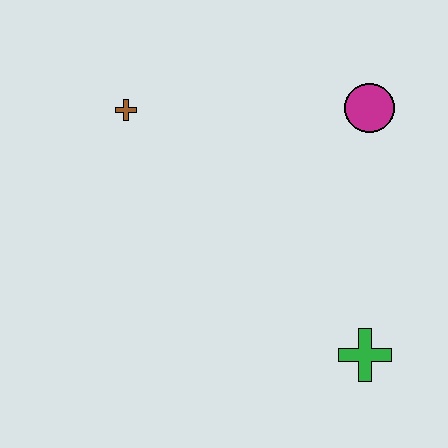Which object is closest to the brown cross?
The magenta circle is closest to the brown cross.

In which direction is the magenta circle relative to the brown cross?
The magenta circle is to the right of the brown cross.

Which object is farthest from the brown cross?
The green cross is farthest from the brown cross.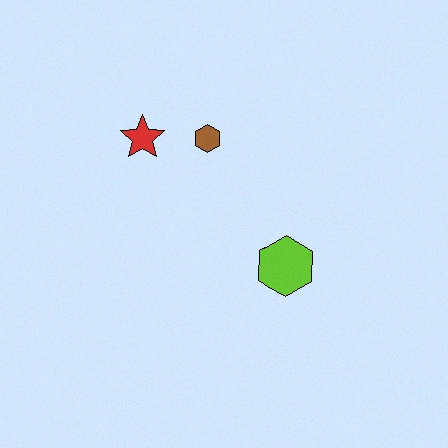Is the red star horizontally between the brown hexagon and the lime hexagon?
No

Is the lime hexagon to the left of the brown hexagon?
No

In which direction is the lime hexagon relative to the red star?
The lime hexagon is to the right of the red star.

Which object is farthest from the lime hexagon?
The red star is farthest from the lime hexagon.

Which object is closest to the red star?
The brown hexagon is closest to the red star.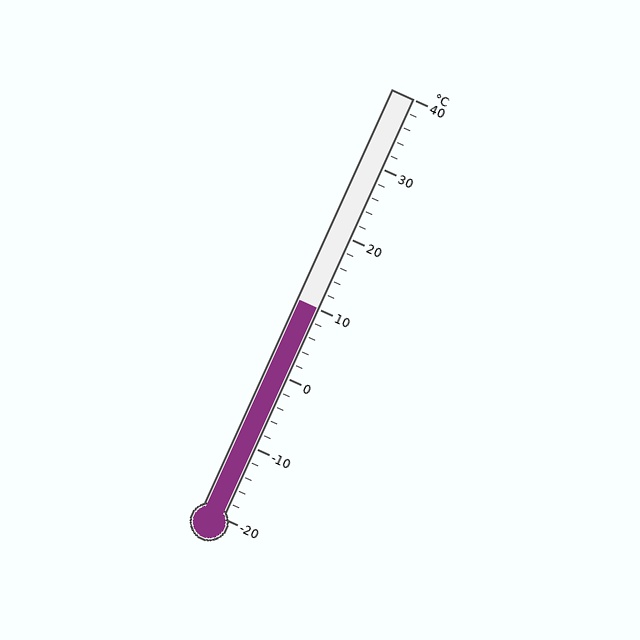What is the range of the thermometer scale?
The thermometer scale ranges from -20°C to 40°C.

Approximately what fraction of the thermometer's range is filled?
The thermometer is filled to approximately 50% of its range.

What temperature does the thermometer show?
The thermometer shows approximately 10°C.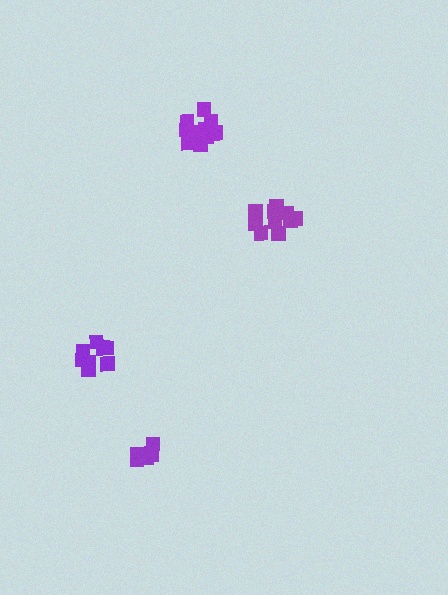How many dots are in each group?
Group 1: 10 dots, Group 2: 8 dots, Group 3: 8 dots, Group 4: 13 dots (39 total).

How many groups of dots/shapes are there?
There are 4 groups.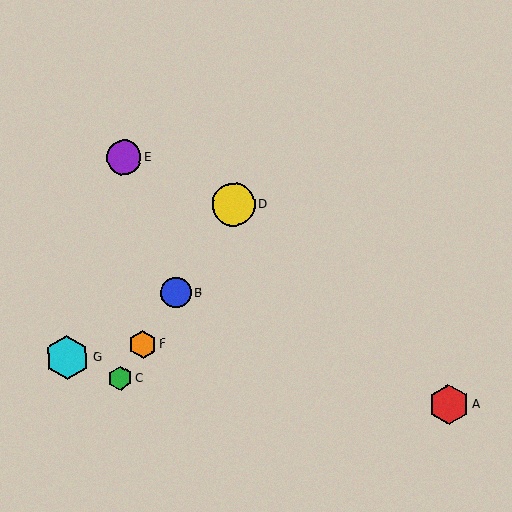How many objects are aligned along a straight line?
4 objects (B, C, D, F) are aligned along a straight line.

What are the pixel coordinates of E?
Object E is at (124, 157).